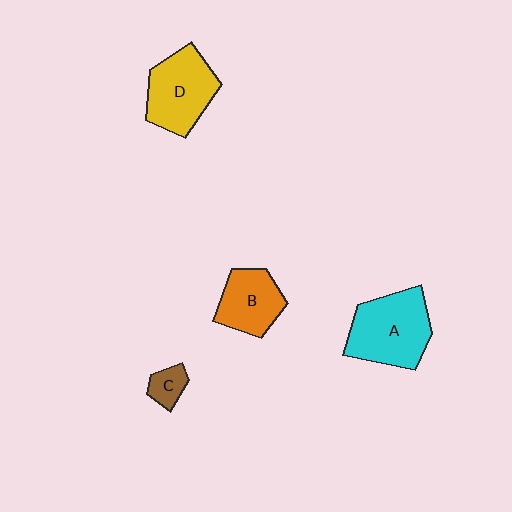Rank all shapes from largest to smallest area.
From largest to smallest: A (cyan), D (yellow), B (orange), C (brown).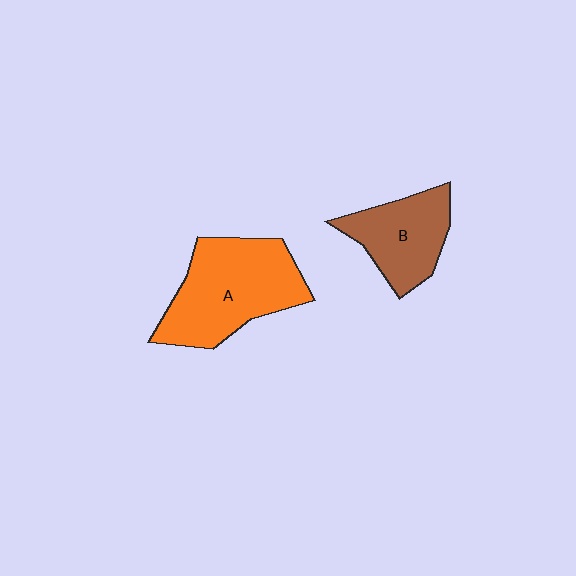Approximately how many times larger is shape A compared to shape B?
Approximately 1.5 times.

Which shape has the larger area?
Shape A (orange).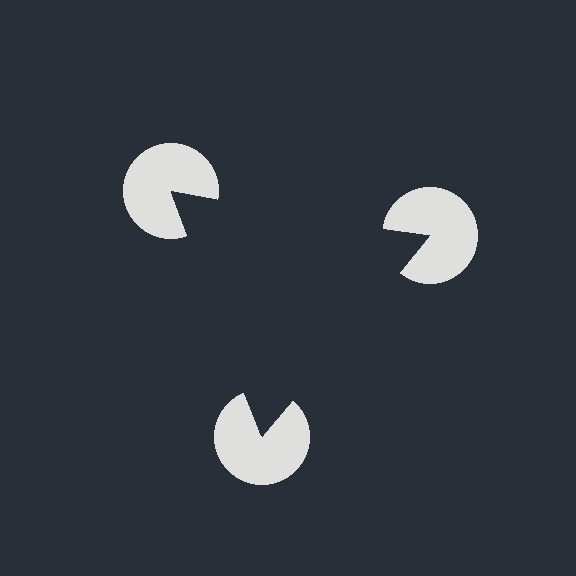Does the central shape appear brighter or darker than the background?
It typically appears slightly darker than the background, even though no actual brightness change is drawn.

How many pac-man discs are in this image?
There are 3 — one at each vertex of the illusory triangle.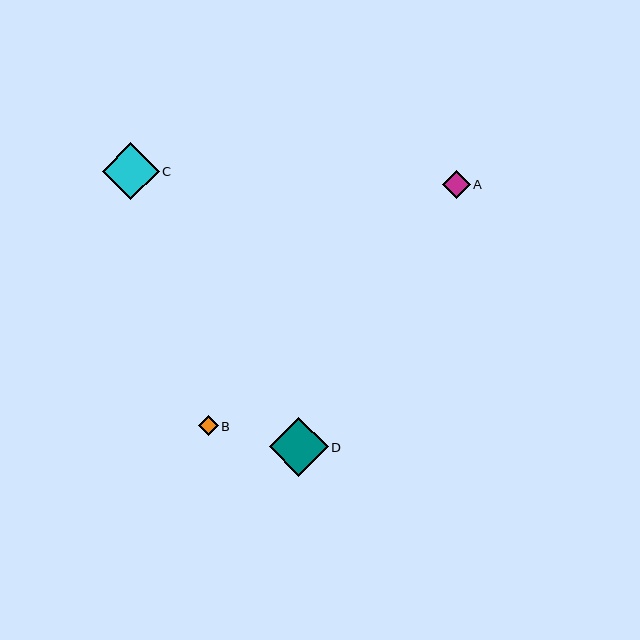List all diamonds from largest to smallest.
From largest to smallest: D, C, A, B.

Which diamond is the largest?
Diamond D is the largest with a size of approximately 59 pixels.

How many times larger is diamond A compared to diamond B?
Diamond A is approximately 1.4 times the size of diamond B.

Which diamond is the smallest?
Diamond B is the smallest with a size of approximately 19 pixels.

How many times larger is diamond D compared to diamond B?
Diamond D is approximately 3.1 times the size of diamond B.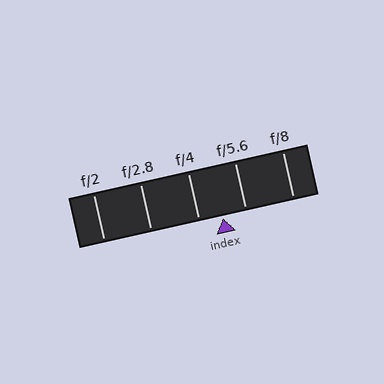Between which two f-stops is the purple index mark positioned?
The index mark is between f/4 and f/5.6.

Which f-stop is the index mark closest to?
The index mark is closest to f/4.